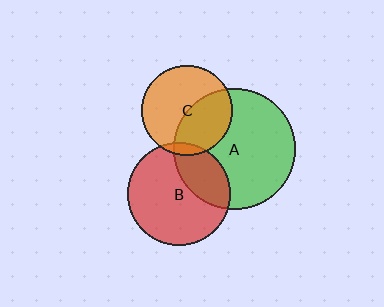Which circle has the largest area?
Circle A (green).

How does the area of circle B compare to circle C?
Approximately 1.3 times.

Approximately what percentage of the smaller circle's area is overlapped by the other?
Approximately 40%.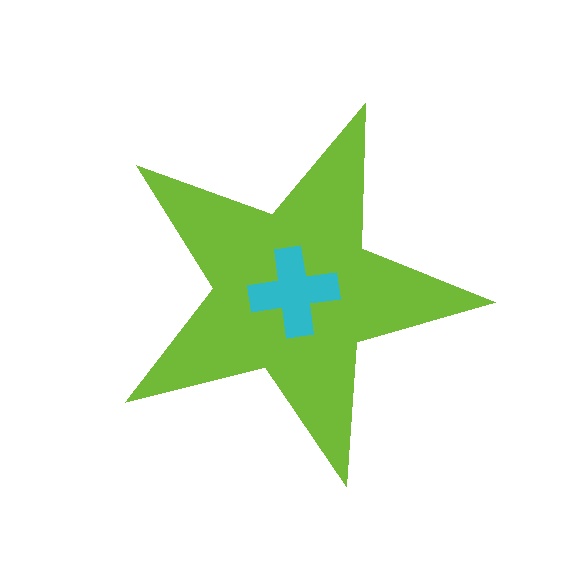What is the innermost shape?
The cyan cross.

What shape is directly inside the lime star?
The cyan cross.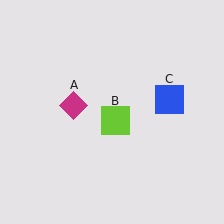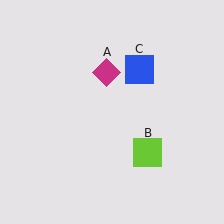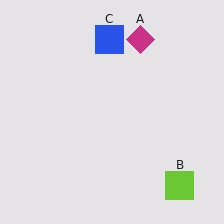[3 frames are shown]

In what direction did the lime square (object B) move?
The lime square (object B) moved down and to the right.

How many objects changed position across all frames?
3 objects changed position: magenta diamond (object A), lime square (object B), blue square (object C).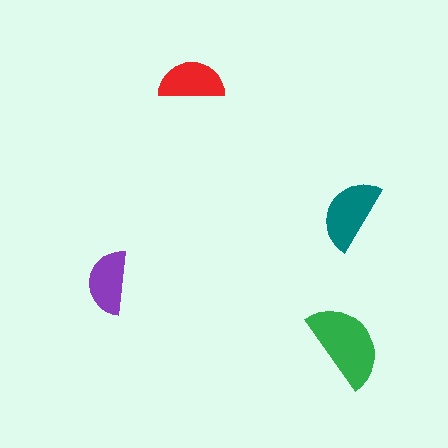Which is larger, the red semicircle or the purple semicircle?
The red one.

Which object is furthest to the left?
The purple semicircle is leftmost.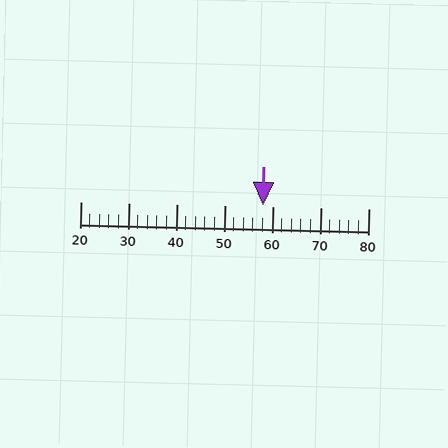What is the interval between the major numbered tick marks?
The major tick marks are spaced 10 units apart.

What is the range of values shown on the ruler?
The ruler shows values from 20 to 80.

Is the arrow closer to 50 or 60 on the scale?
The arrow is closer to 60.